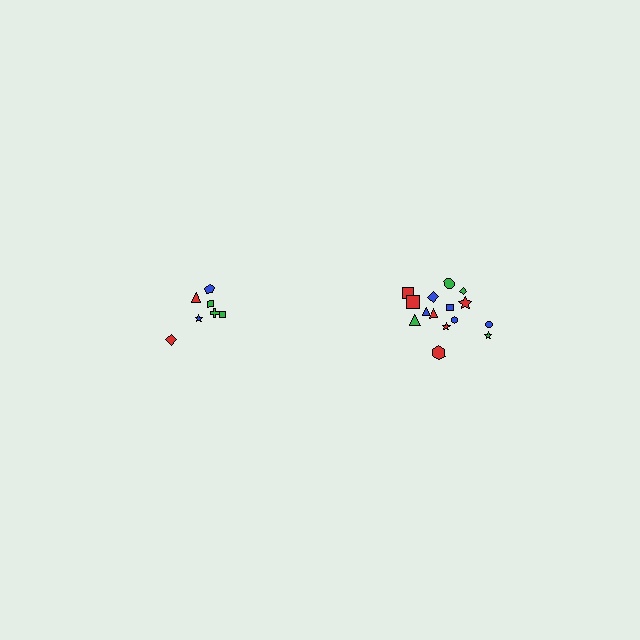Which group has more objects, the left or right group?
The right group.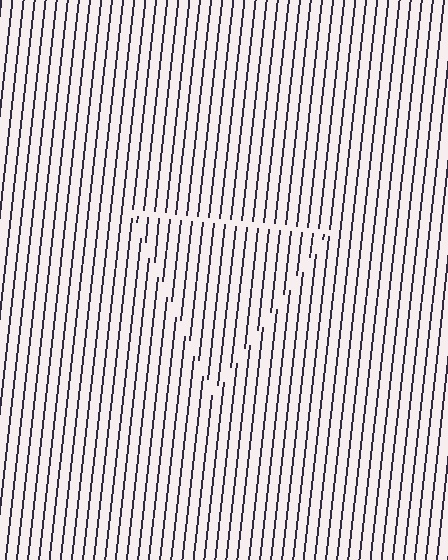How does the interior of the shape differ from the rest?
The interior of the shape contains the same grating, shifted by half a period — the contour is defined by the phase discontinuity where line-ends from the inner and outer gratings abut.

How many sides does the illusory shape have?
3 sides — the line-ends trace a triangle.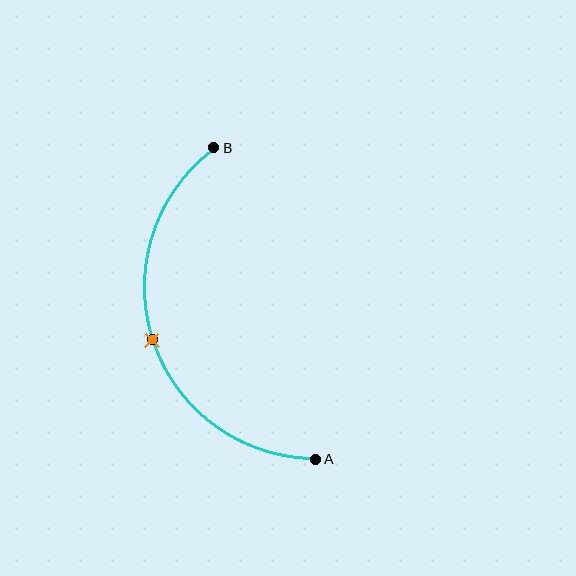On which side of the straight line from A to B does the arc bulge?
The arc bulges to the left of the straight line connecting A and B.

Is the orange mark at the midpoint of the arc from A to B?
Yes. The orange mark lies on the arc at equal arc-length from both A and B — it is the arc midpoint.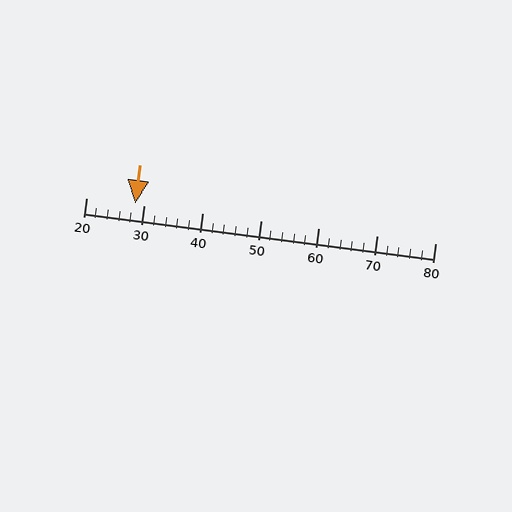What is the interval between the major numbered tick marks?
The major tick marks are spaced 10 units apart.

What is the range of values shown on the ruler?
The ruler shows values from 20 to 80.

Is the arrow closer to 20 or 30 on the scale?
The arrow is closer to 30.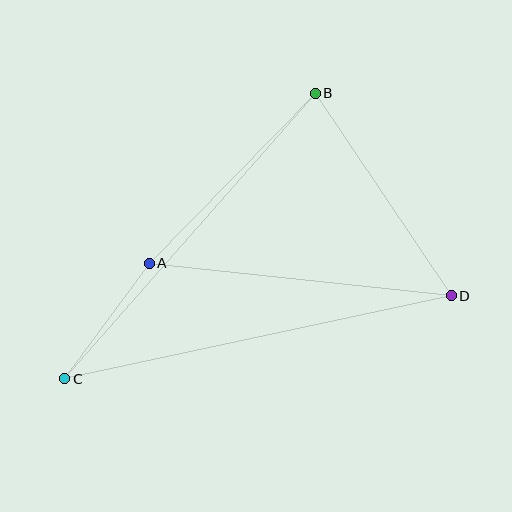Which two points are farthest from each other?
Points C and D are farthest from each other.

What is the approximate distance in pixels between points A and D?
The distance between A and D is approximately 303 pixels.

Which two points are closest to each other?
Points A and C are closest to each other.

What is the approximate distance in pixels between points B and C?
The distance between B and C is approximately 380 pixels.